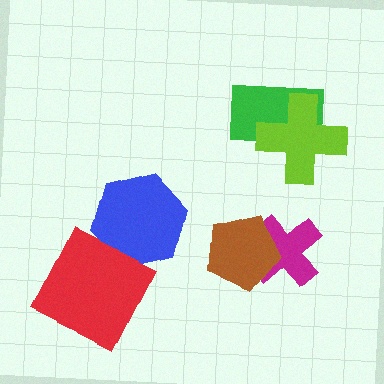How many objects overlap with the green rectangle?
1 object overlaps with the green rectangle.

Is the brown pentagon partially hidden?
No, no other shape covers it.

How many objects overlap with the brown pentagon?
1 object overlaps with the brown pentagon.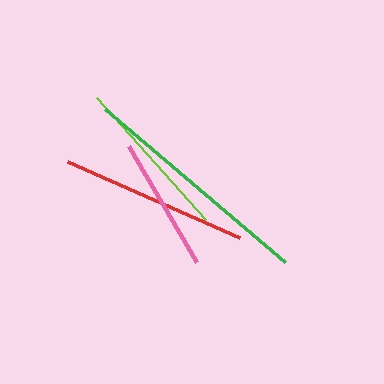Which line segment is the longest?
The green line is the longest at approximately 236 pixels.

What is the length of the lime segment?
The lime segment is approximately 165 pixels long.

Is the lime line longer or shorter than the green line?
The green line is longer than the lime line.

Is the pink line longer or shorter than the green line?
The green line is longer than the pink line.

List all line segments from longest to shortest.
From longest to shortest: green, red, lime, pink.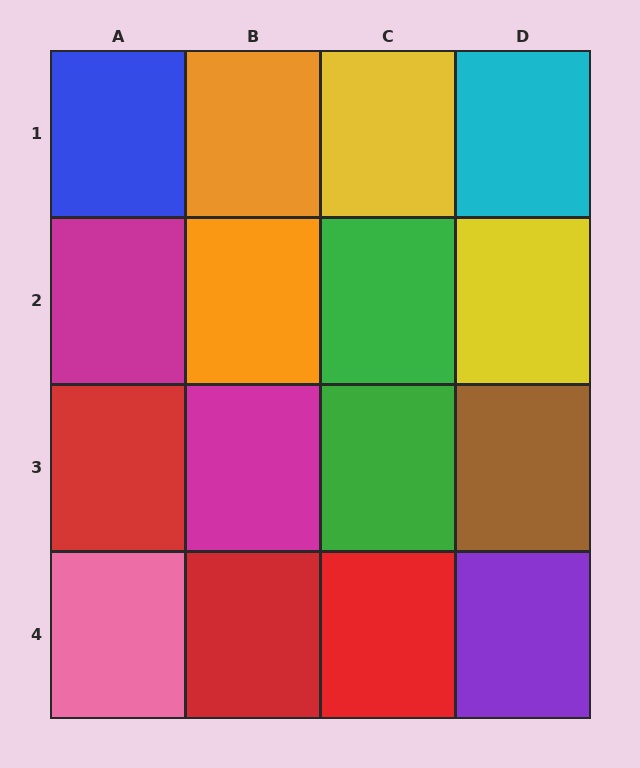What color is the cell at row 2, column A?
Magenta.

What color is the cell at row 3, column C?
Green.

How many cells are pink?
1 cell is pink.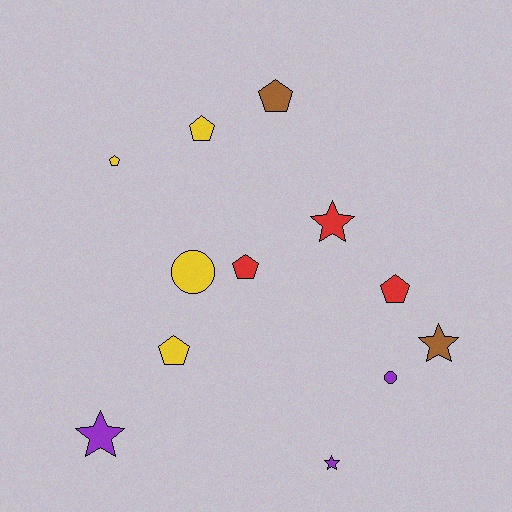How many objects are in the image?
There are 12 objects.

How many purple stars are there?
There are 2 purple stars.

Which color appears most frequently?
Yellow, with 4 objects.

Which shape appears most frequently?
Pentagon, with 6 objects.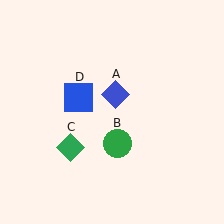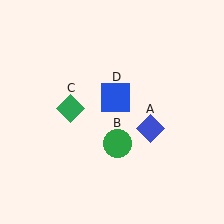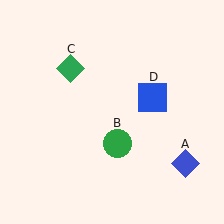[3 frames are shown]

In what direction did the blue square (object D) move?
The blue square (object D) moved right.